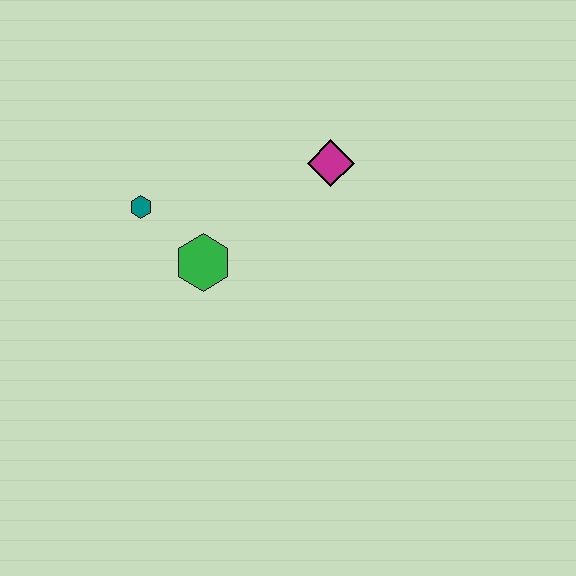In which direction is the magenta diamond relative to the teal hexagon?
The magenta diamond is to the right of the teal hexagon.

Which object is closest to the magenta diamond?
The green hexagon is closest to the magenta diamond.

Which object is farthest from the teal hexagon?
The magenta diamond is farthest from the teal hexagon.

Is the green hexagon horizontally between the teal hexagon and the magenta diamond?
Yes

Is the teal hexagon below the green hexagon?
No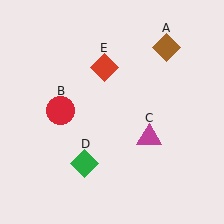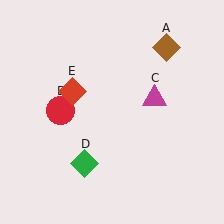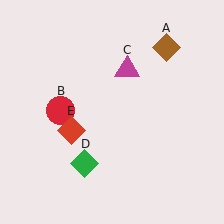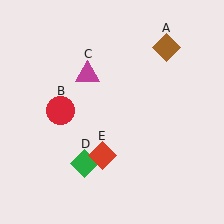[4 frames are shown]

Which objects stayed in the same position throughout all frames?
Brown diamond (object A) and red circle (object B) and green diamond (object D) remained stationary.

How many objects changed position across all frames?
2 objects changed position: magenta triangle (object C), red diamond (object E).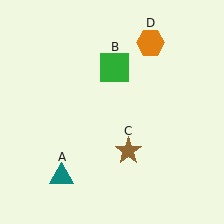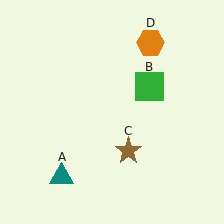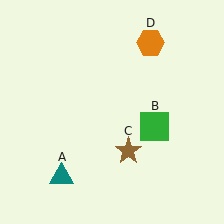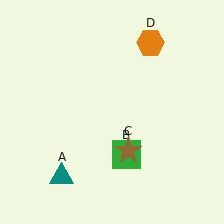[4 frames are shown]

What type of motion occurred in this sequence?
The green square (object B) rotated clockwise around the center of the scene.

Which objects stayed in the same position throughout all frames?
Teal triangle (object A) and brown star (object C) and orange hexagon (object D) remained stationary.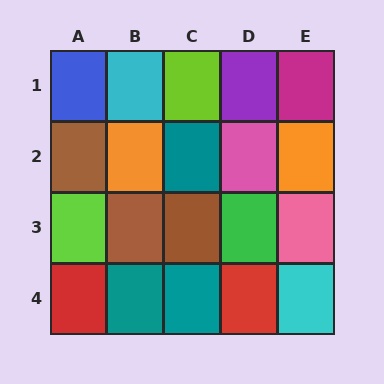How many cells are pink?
2 cells are pink.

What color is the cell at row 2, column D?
Pink.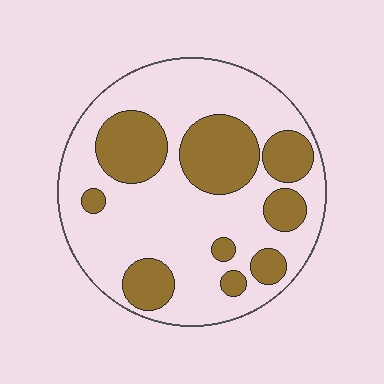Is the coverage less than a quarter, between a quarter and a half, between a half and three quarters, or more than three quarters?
Between a quarter and a half.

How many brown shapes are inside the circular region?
9.